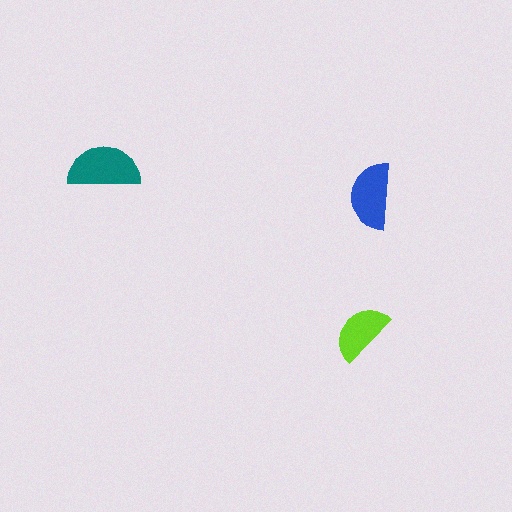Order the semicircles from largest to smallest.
the teal one, the blue one, the lime one.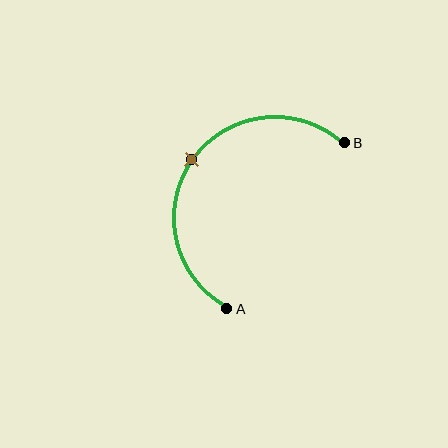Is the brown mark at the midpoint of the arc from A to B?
Yes. The brown mark lies on the arc at equal arc-length from both A and B — it is the arc midpoint.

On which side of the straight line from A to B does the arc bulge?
The arc bulges above and to the left of the straight line connecting A and B.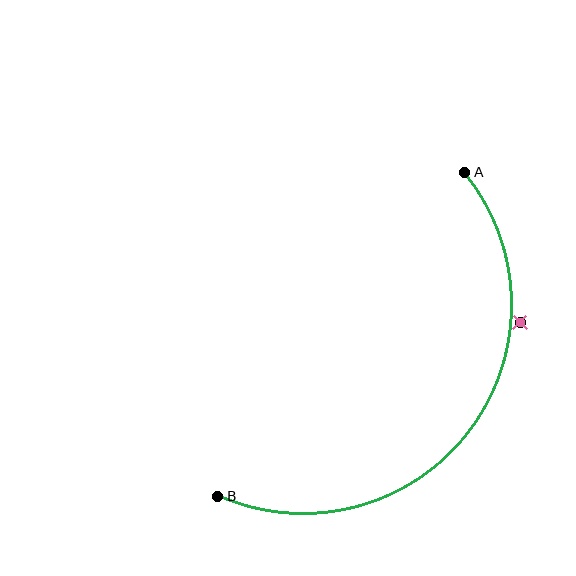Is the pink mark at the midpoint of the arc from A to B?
No — the pink mark does not lie on the arc at all. It sits slightly outside the curve.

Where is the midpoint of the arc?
The arc midpoint is the point on the curve farthest from the straight line joining A and B. It sits below and to the right of that line.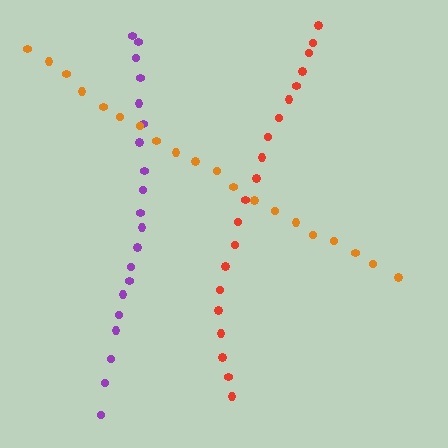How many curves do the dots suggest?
There are 3 distinct paths.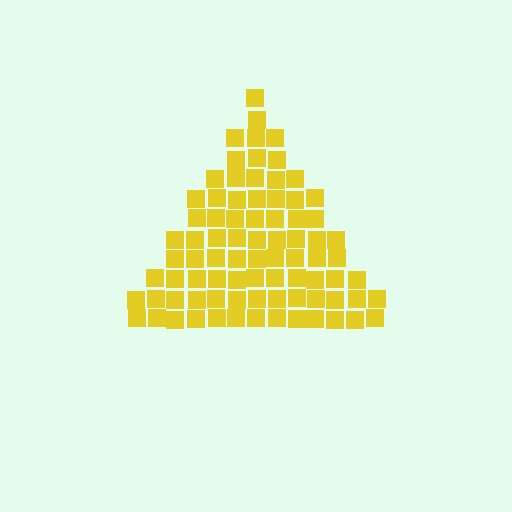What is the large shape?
The large shape is a triangle.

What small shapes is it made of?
It is made of small squares.